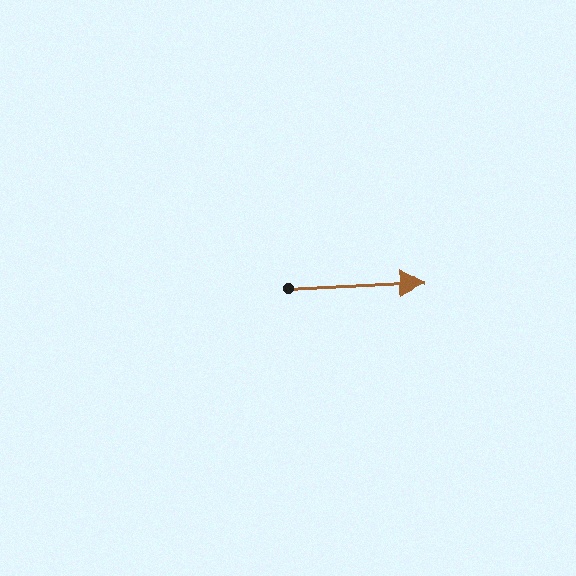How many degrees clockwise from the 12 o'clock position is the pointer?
Approximately 91 degrees.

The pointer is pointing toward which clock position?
Roughly 3 o'clock.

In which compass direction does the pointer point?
East.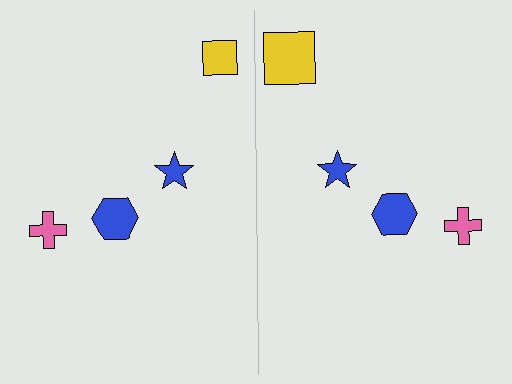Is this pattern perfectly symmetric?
No, the pattern is not perfectly symmetric. The yellow square on the right side has a different size than its mirror counterpart.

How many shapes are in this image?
There are 8 shapes in this image.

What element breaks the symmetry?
The yellow square on the right side has a different size than its mirror counterpart.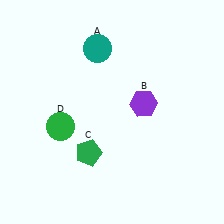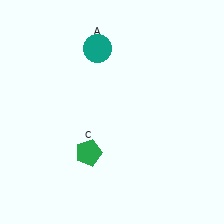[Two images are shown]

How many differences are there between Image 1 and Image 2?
There are 2 differences between the two images.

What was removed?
The green circle (D), the purple hexagon (B) were removed in Image 2.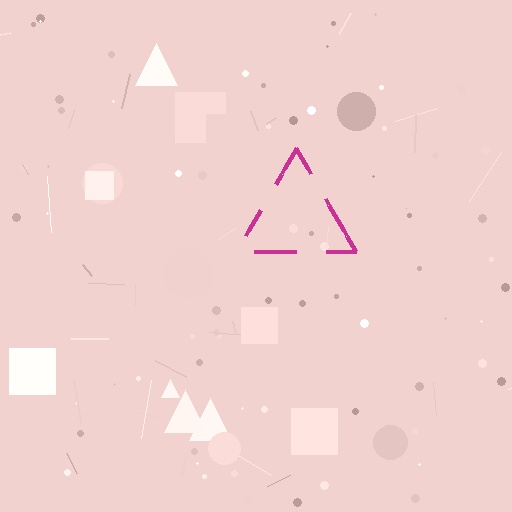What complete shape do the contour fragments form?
The contour fragments form a triangle.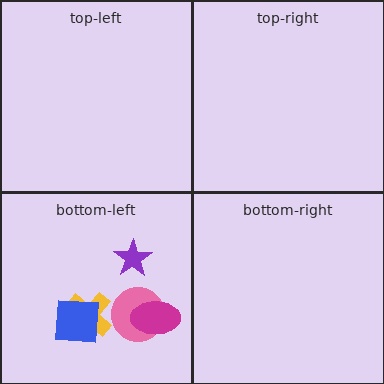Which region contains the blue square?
The bottom-left region.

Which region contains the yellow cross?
The bottom-left region.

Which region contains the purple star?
The bottom-left region.